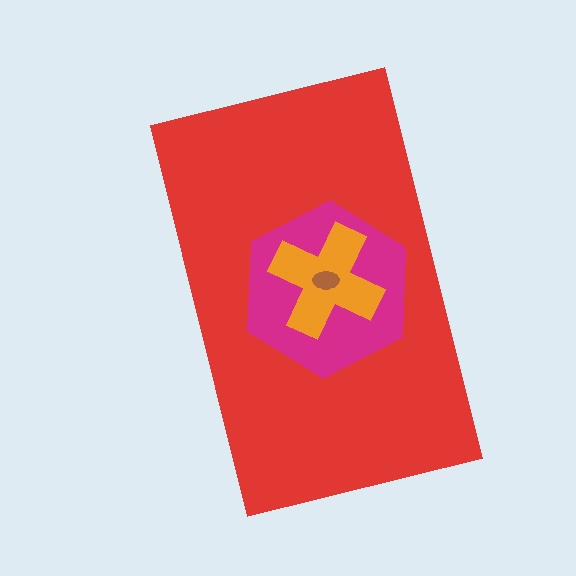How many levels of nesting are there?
4.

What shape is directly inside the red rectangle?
The magenta hexagon.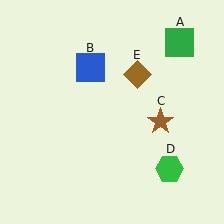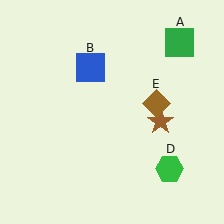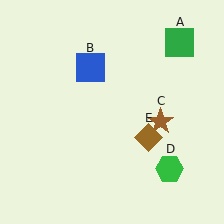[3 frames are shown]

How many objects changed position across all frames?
1 object changed position: brown diamond (object E).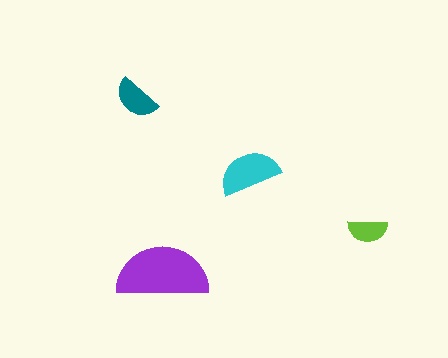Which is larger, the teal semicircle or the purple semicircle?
The purple one.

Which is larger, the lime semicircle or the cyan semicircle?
The cyan one.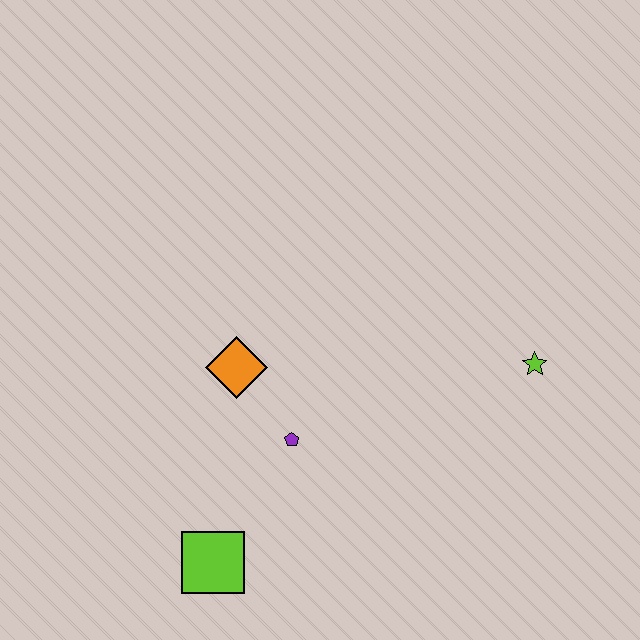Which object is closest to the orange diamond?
The purple pentagon is closest to the orange diamond.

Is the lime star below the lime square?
No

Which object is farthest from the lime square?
The lime star is farthest from the lime square.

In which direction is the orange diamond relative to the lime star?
The orange diamond is to the left of the lime star.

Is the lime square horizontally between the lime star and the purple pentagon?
No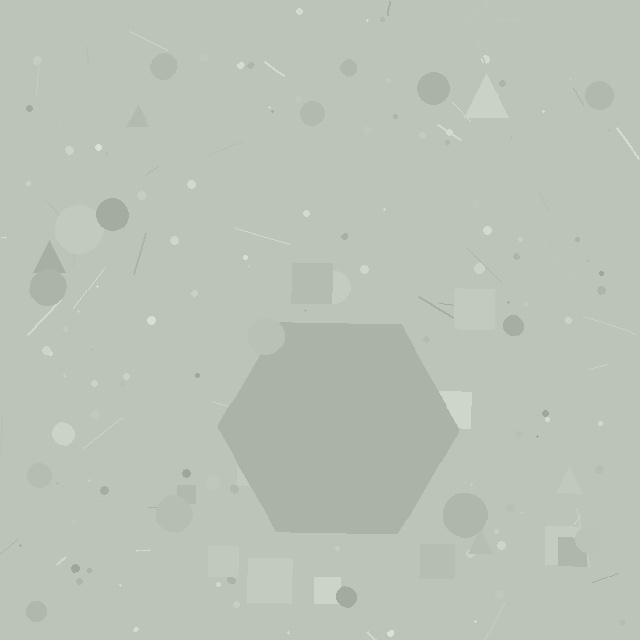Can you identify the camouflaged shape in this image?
The camouflaged shape is a hexagon.